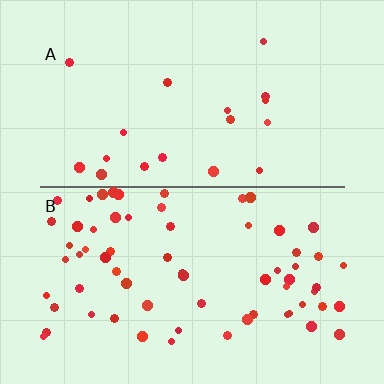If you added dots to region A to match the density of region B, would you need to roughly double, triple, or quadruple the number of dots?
Approximately quadruple.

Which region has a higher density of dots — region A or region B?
B (the bottom).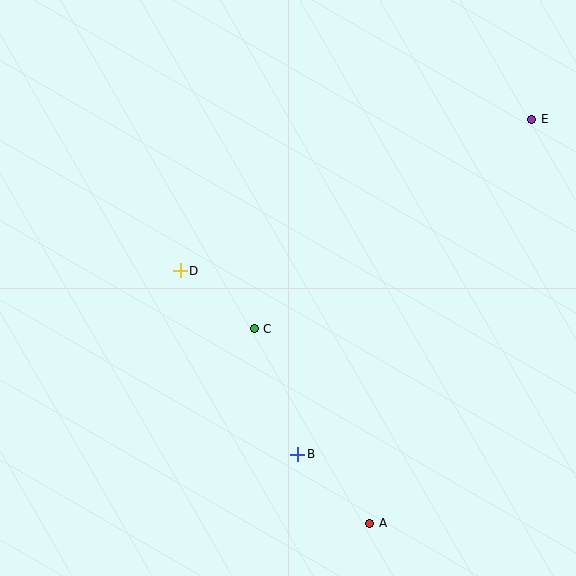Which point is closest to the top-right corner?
Point E is closest to the top-right corner.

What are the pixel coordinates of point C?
Point C is at (254, 329).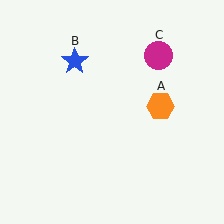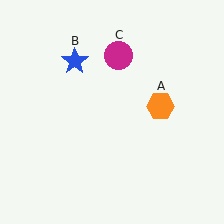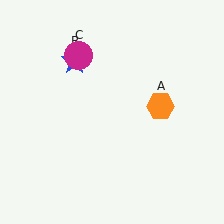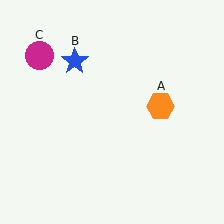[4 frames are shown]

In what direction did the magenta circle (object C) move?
The magenta circle (object C) moved left.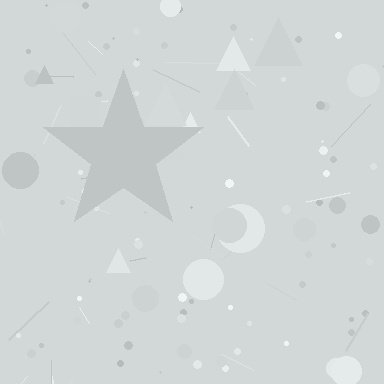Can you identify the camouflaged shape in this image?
The camouflaged shape is a star.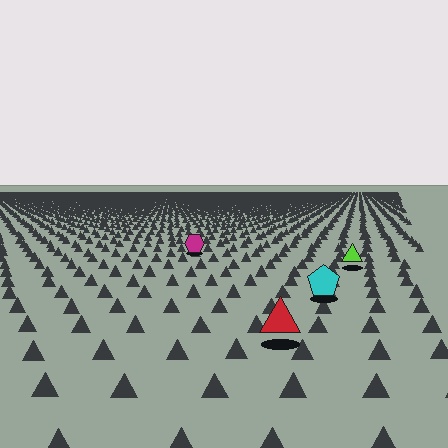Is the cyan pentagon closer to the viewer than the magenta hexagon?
Yes. The cyan pentagon is closer — you can tell from the texture gradient: the ground texture is coarser near it.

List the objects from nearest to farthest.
From nearest to farthest: the red triangle, the cyan pentagon, the lime triangle, the magenta hexagon.